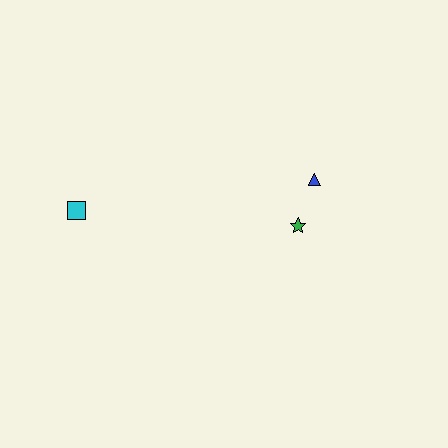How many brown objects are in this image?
There are no brown objects.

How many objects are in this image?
There are 3 objects.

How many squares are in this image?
There is 1 square.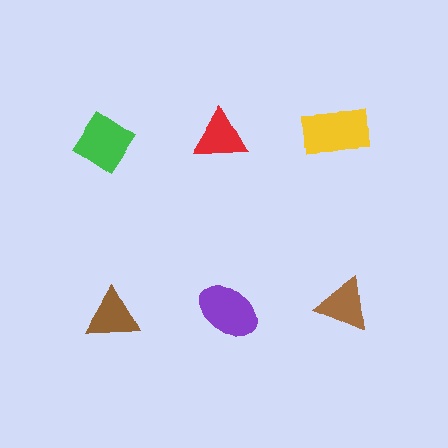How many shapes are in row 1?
3 shapes.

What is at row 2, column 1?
A brown triangle.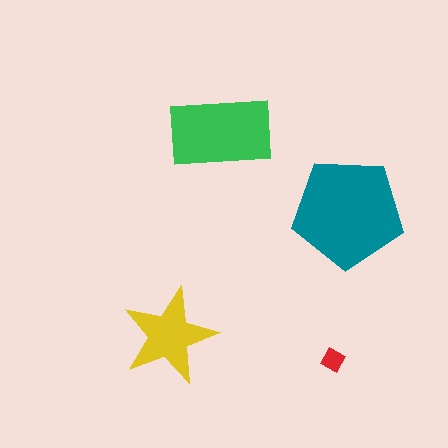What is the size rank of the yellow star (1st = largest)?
3rd.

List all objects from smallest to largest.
The red diamond, the yellow star, the green rectangle, the teal pentagon.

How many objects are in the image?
There are 4 objects in the image.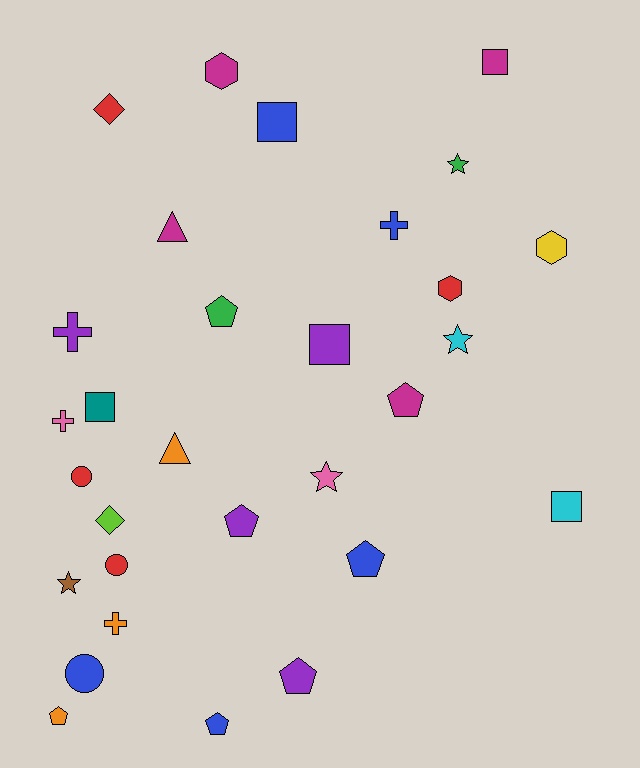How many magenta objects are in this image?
There are 4 magenta objects.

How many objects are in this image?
There are 30 objects.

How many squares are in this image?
There are 5 squares.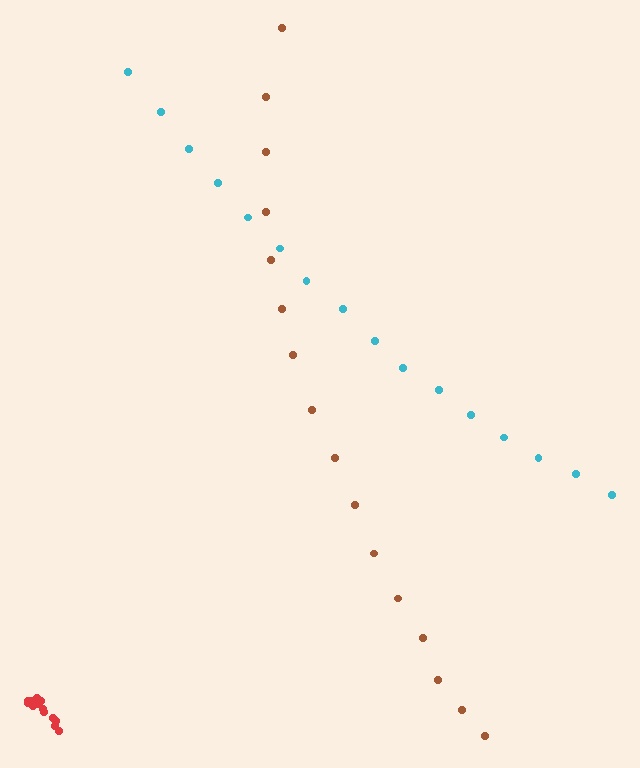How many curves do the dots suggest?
There are 3 distinct paths.